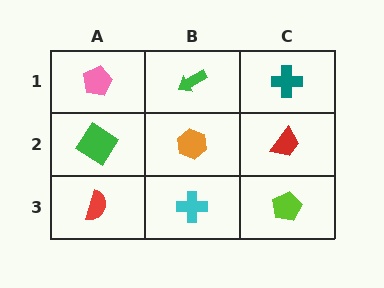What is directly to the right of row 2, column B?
A red trapezoid.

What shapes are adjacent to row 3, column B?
An orange hexagon (row 2, column B), a red semicircle (row 3, column A), a lime pentagon (row 3, column C).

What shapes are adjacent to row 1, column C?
A red trapezoid (row 2, column C), a green arrow (row 1, column B).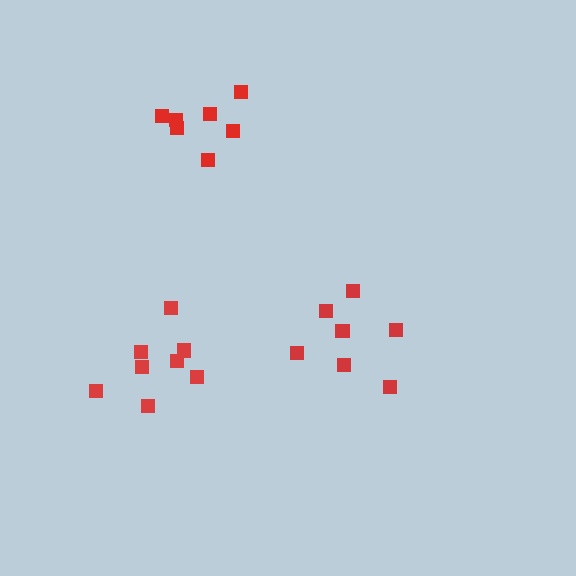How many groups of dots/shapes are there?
There are 3 groups.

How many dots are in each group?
Group 1: 7 dots, Group 2: 8 dots, Group 3: 7 dots (22 total).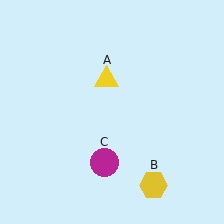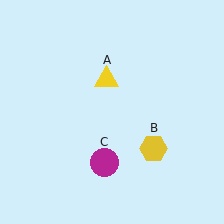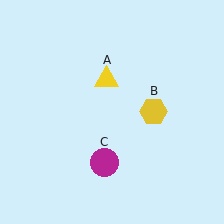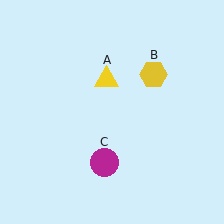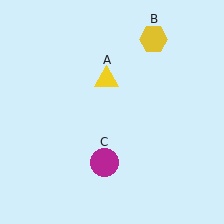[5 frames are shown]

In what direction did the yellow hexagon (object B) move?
The yellow hexagon (object B) moved up.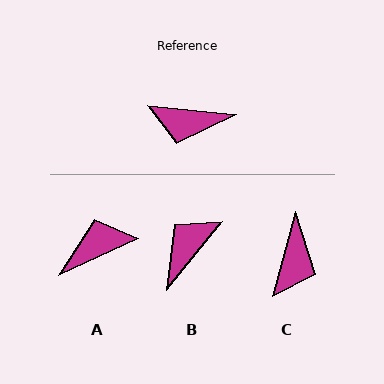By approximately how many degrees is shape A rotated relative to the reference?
Approximately 149 degrees clockwise.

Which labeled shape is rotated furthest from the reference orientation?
A, about 149 degrees away.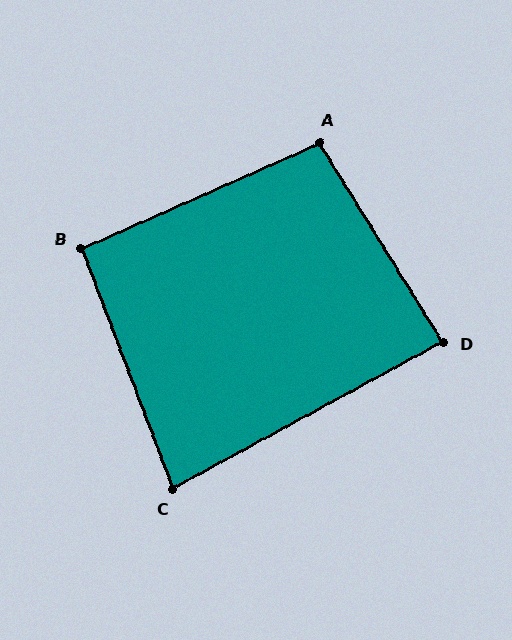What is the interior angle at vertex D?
Approximately 87 degrees (approximately right).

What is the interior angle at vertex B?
Approximately 93 degrees (approximately right).